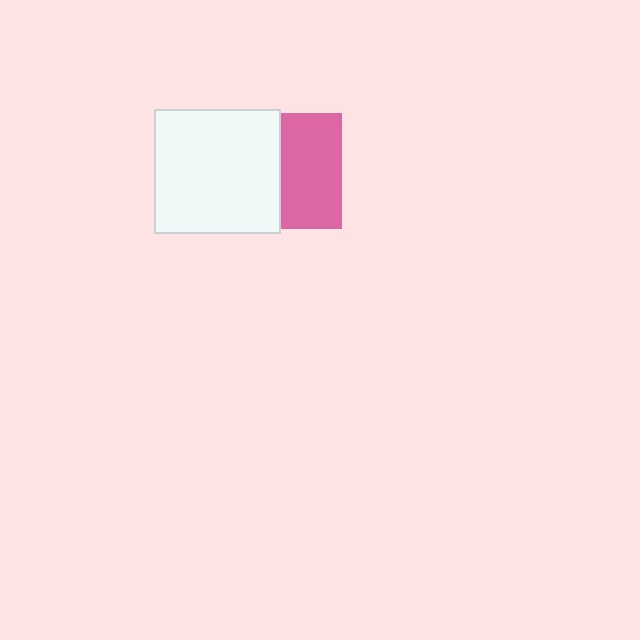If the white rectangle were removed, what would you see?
You would see the complete pink square.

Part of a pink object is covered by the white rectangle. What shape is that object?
It is a square.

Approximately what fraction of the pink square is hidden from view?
Roughly 48% of the pink square is hidden behind the white rectangle.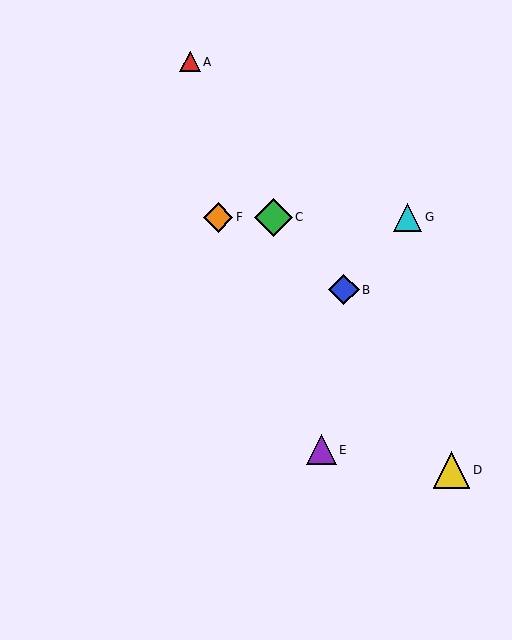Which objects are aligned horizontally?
Objects C, F, G are aligned horizontally.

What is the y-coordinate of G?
Object G is at y≈217.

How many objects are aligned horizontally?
3 objects (C, F, G) are aligned horizontally.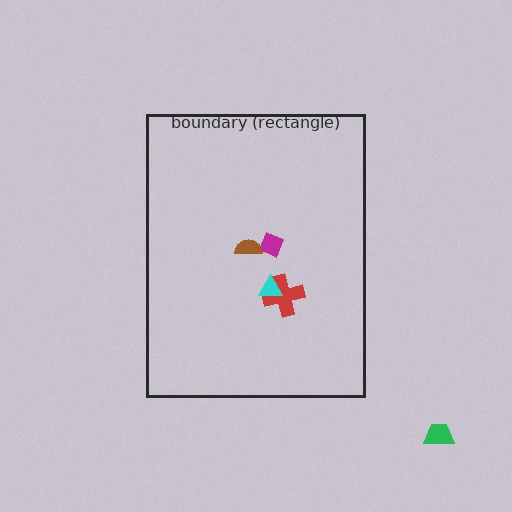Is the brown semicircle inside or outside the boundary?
Inside.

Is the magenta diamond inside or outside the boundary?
Inside.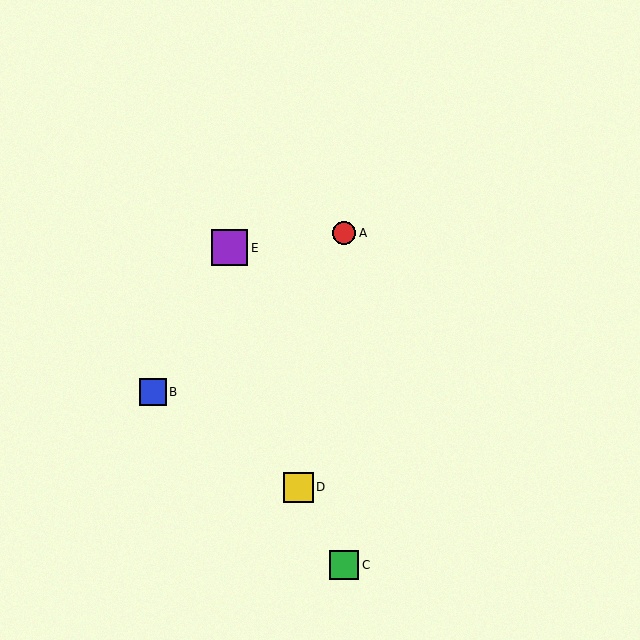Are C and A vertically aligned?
Yes, both are at x≈344.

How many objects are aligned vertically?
2 objects (A, C) are aligned vertically.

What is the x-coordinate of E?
Object E is at x≈230.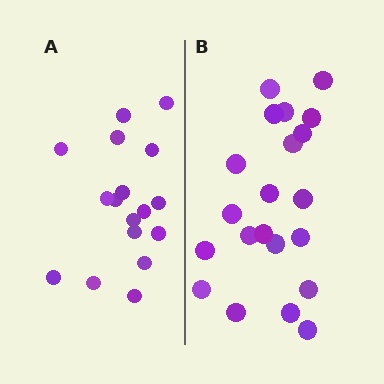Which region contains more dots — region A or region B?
Region B (the right region) has more dots.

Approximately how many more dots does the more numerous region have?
Region B has about 4 more dots than region A.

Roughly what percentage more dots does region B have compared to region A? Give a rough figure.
About 25% more.